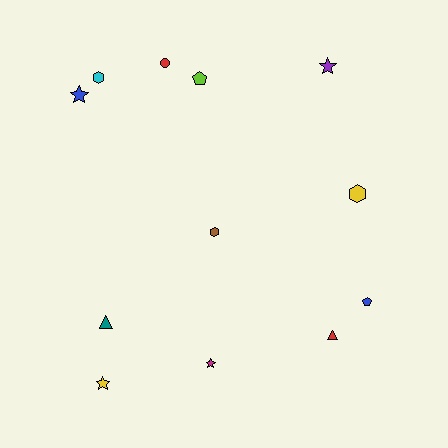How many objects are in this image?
There are 12 objects.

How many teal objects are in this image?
There is 1 teal object.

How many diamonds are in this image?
There are no diamonds.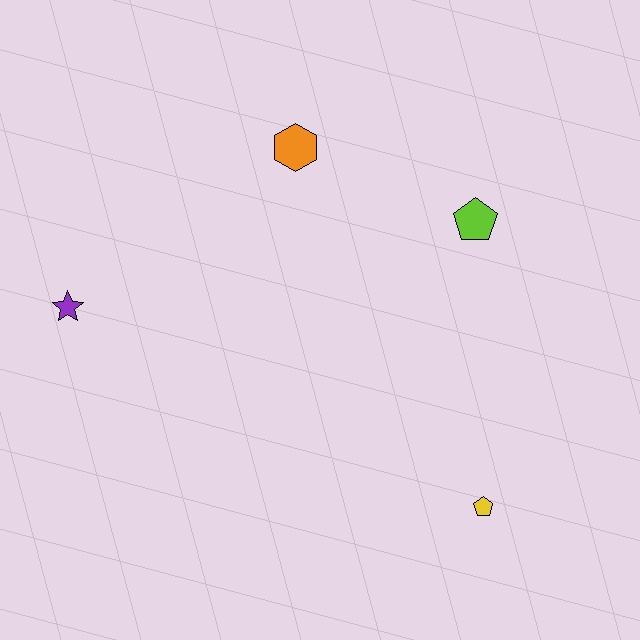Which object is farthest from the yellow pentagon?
The purple star is farthest from the yellow pentagon.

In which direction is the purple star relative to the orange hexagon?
The purple star is to the left of the orange hexagon.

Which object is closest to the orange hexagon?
The lime pentagon is closest to the orange hexagon.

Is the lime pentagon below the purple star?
No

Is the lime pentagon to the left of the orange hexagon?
No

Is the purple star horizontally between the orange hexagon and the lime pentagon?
No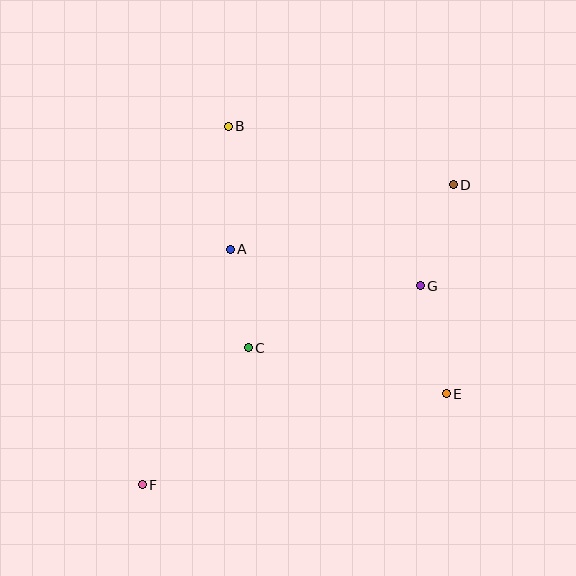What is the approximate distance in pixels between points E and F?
The distance between E and F is approximately 317 pixels.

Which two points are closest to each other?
Points A and C are closest to each other.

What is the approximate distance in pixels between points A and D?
The distance between A and D is approximately 232 pixels.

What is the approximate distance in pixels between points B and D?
The distance between B and D is approximately 232 pixels.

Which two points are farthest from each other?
Points D and F are farthest from each other.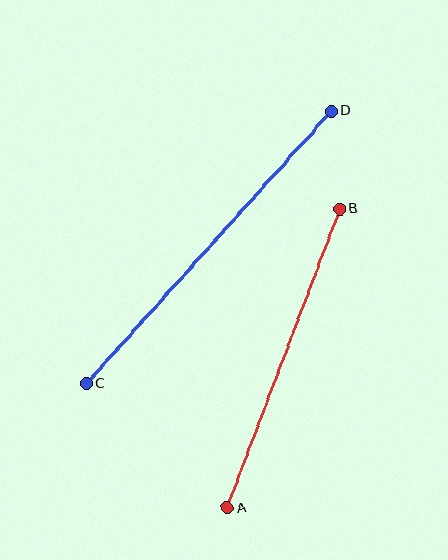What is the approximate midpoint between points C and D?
The midpoint is at approximately (209, 247) pixels.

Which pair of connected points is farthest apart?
Points C and D are farthest apart.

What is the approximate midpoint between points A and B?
The midpoint is at approximately (283, 358) pixels.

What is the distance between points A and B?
The distance is approximately 320 pixels.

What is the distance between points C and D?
The distance is approximately 366 pixels.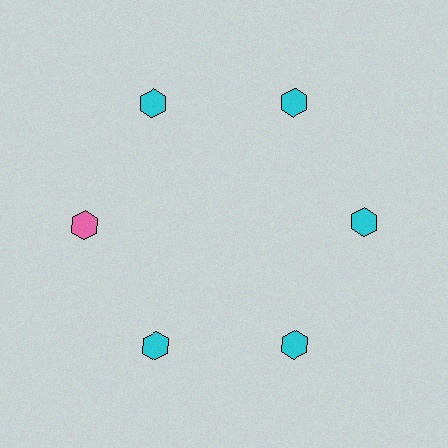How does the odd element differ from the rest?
It has a different color: pink instead of cyan.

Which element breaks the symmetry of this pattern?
The pink hexagon at roughly the 9 o'clock position breaks the symmetry. All other shapes are cyan hexagons.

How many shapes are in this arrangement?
There are 6 shapes arranged in a ring pattern.